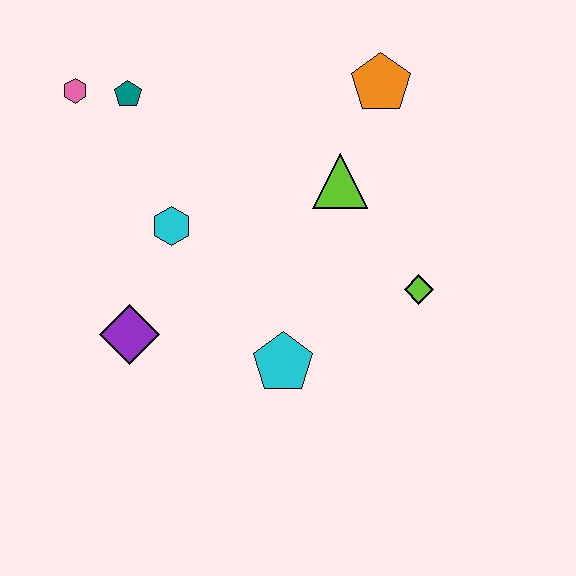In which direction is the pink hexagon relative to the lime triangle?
The pink hexagon is to the left of the lime triangle.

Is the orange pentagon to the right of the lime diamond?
No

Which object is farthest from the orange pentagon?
The purple diamond is farthest from the orange pentagon.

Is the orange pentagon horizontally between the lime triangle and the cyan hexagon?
No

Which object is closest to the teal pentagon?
The pink hexagon is closest to the teal pentagon.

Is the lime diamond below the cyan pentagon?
No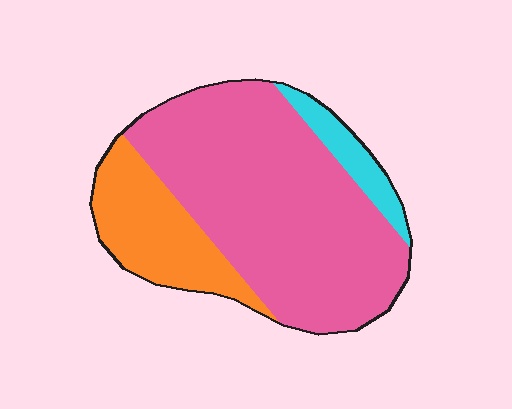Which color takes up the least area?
Cyan, at roughly 10%.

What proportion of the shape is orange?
Orange covers about 20% of the shape.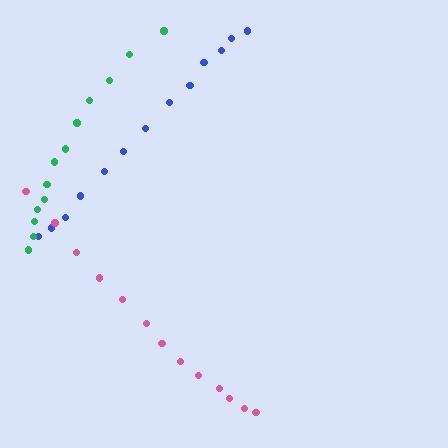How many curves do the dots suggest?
There are 3 distinct paths.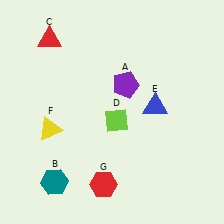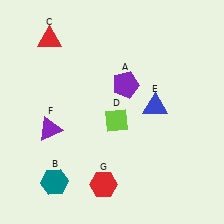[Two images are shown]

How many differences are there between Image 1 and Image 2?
There is 1 difference between the two images.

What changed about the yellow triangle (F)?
In Image 1, F is yellow. In Image 2, it changed to purple.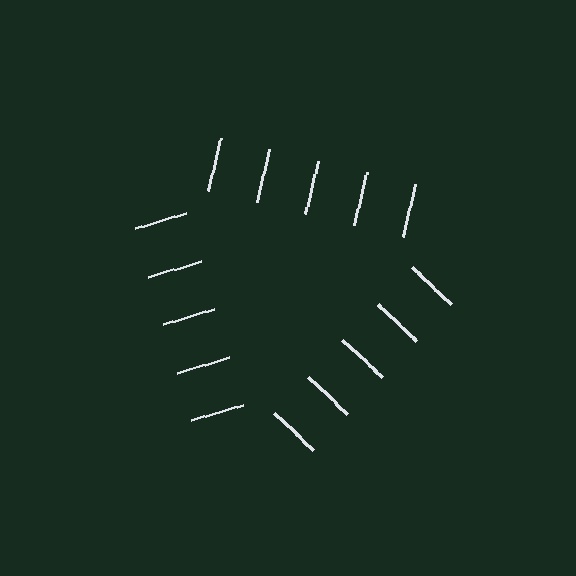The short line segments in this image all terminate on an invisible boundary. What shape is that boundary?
An illusory triangle — the line segments terminate on its edges but no continuous stroke is drawn.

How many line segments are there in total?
15 — 5 along each of the 3 edges.